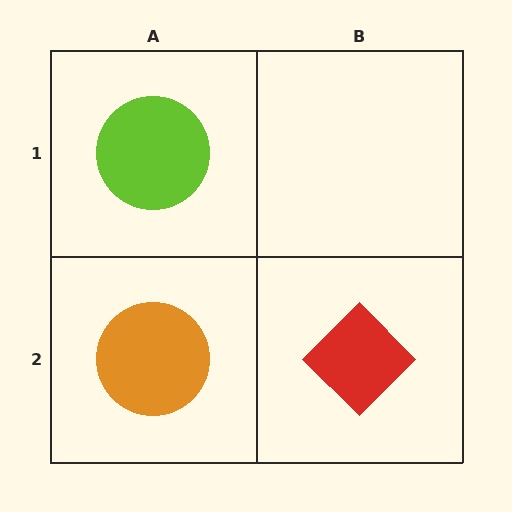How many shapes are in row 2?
2 shapes.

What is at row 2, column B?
A red diamond.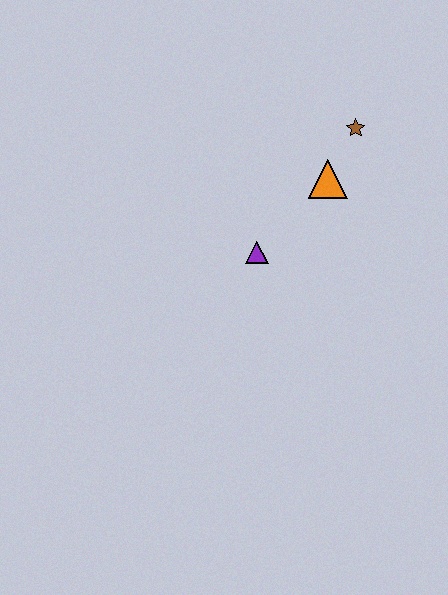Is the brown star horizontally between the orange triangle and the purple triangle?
No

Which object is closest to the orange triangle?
The brown star is closest to the orange triangle.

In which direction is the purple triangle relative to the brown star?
The purple triangle is below the brown star.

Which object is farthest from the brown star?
The purple triangle is farthest from the brown star.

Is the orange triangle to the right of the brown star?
No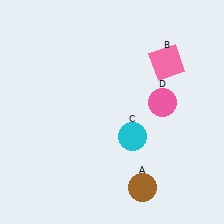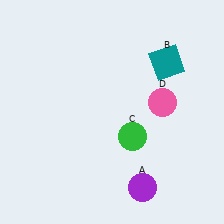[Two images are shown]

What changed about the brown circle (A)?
In Image 1, A is brown. In Image 2, it changed to purple.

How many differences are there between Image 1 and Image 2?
There are 3 differences between the two images.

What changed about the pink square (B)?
In Image 1, B is pink. In Image 2, it changed to teal.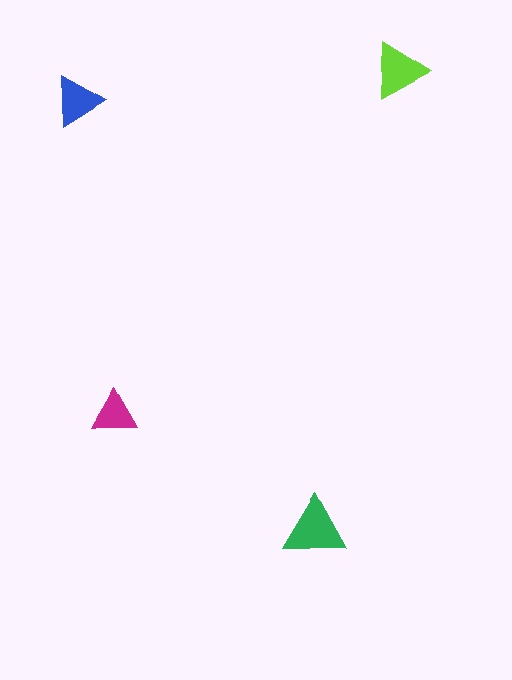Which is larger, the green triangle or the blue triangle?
The green one.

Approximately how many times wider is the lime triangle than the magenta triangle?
About 1.5 times wider.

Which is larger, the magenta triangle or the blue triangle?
The blue one.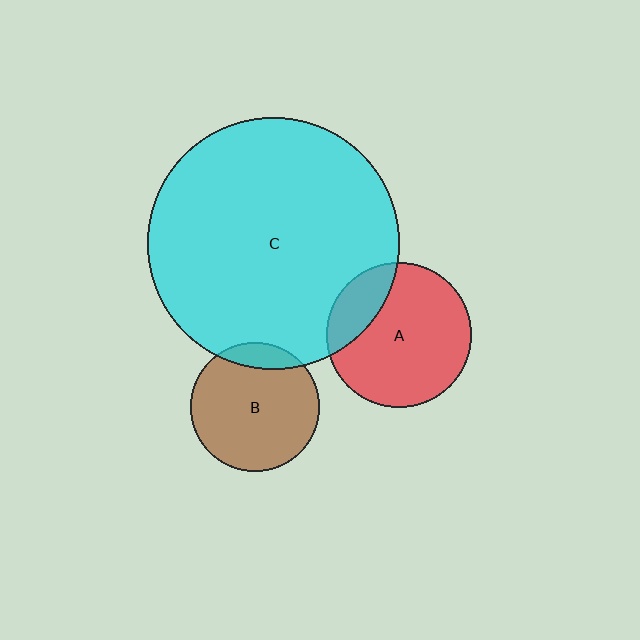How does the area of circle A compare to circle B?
Approximately 1.3 times.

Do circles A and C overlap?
Yes.